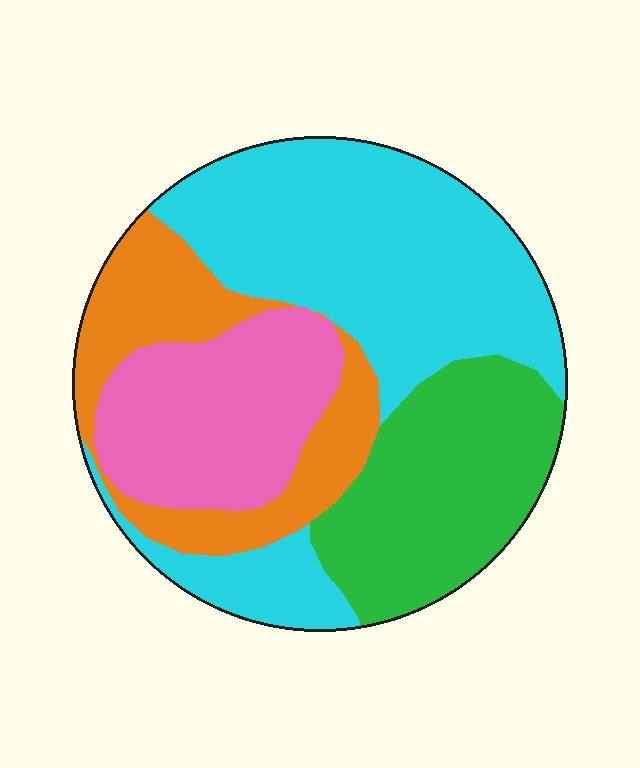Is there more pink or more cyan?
Cyan.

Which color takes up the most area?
Cyan, at roughly 40%.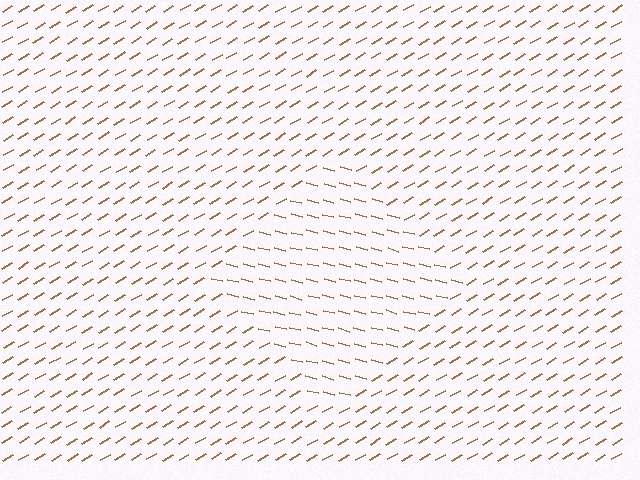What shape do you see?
I see a diamond.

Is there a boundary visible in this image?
Yes, there is a texture boundary formed by a change in line orientation.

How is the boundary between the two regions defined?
The boundary is defined purely by a change in line orientation (approximately 45 degrees difference). All lines are the same color and thickness.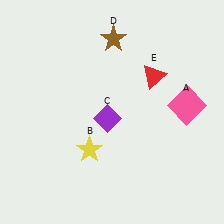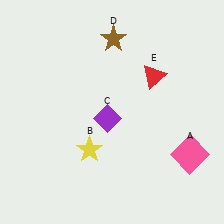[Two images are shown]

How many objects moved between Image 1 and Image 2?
1 object moved between the two images.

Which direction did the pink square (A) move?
The pink square (A) moved down.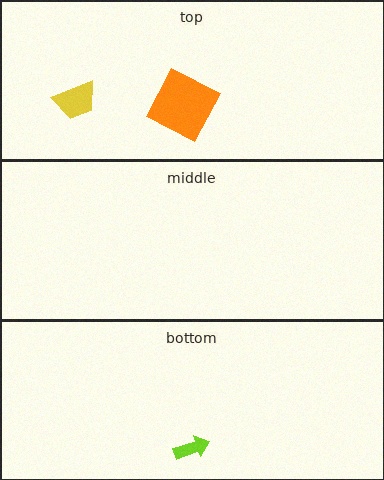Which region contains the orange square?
The top region.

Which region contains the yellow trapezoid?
The top region.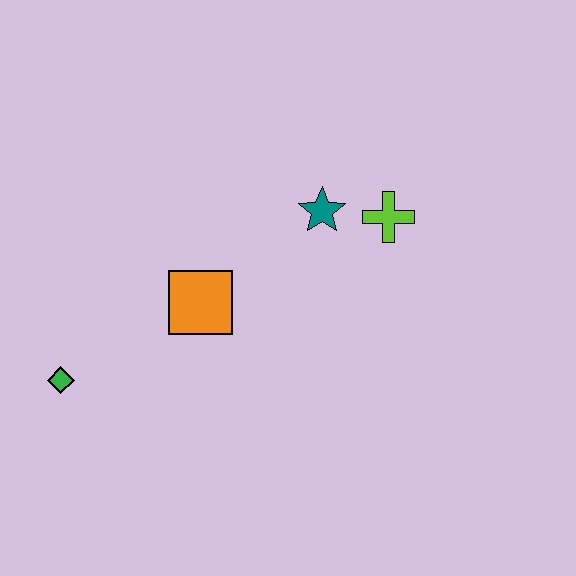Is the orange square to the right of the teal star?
No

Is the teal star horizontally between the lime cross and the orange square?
Yes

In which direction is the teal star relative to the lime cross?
The teal star is to the left of the lime cross.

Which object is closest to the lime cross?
The teal star is closest to the lime cross.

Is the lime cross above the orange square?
Yes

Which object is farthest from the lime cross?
The green diamond is farthest from the lime cross.